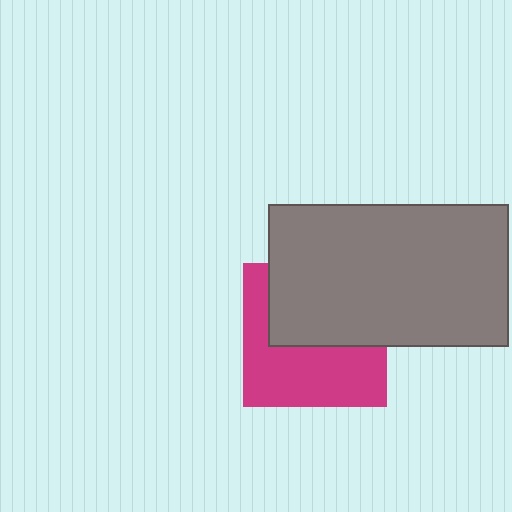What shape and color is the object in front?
The object in front is a gray rectangle.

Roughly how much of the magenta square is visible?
About half of it is visible (roughly 51%).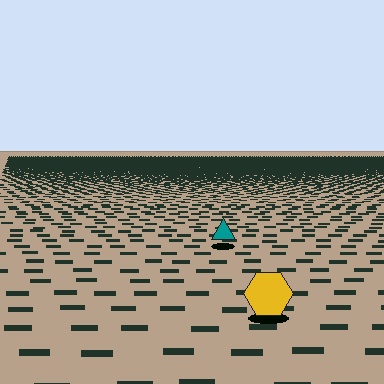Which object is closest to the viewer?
The yellow hexagon is closest. The texture marks near it are larger and more spread out.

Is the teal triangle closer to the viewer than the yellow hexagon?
No. The yellow hexagon is closer — you can tell from the texture gradient: the ground texture is coarser near it.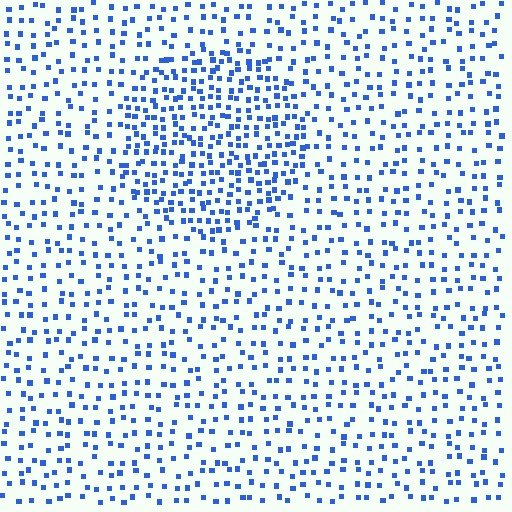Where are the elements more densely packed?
The elements are more densely packed inside the circle boundary.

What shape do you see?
I see a circle.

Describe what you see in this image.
The image contains small blue elements arranged at two different densities. A circle-shaped region is visible where the elements are more densely packed than the surrounding area.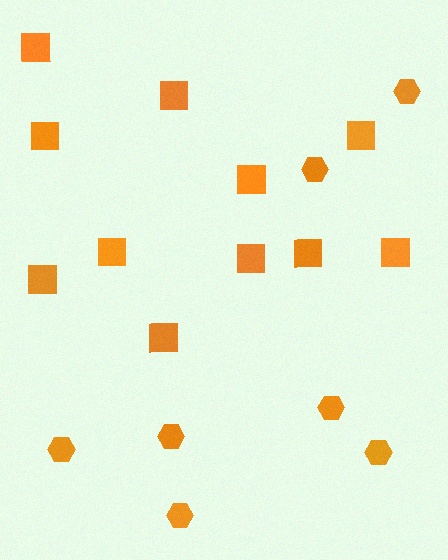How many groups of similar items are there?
There are 2 groups: one group of hexagons (7) and one group of squares (11).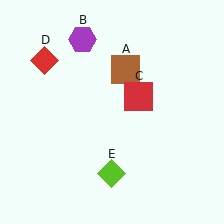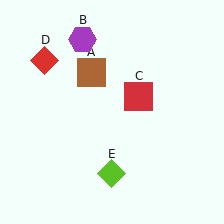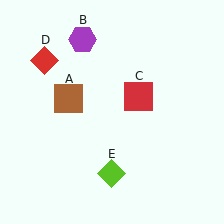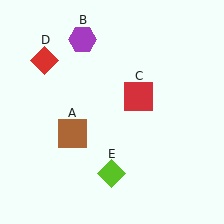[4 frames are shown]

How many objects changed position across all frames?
1 object changed position: brown square (object A).